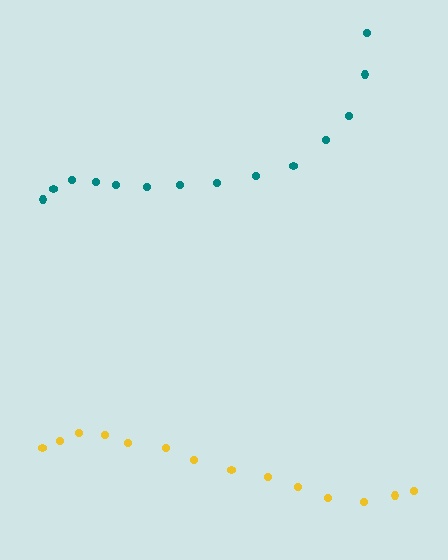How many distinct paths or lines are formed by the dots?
There are 2 distinct paths.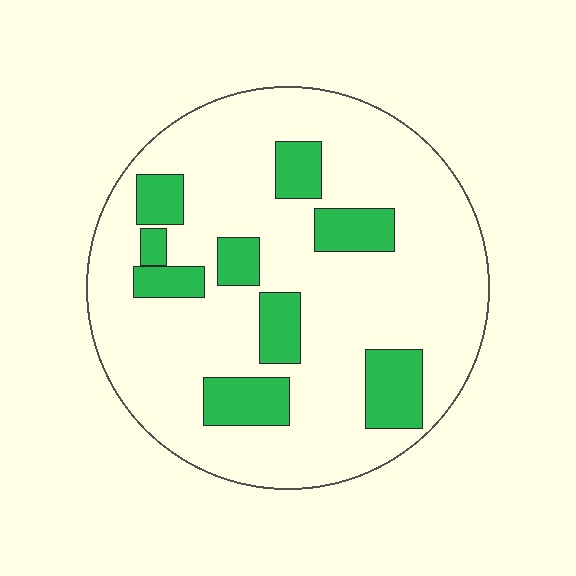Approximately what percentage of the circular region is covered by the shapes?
Approximately 20%.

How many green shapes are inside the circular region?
9.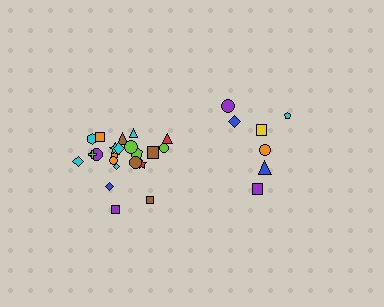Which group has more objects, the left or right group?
The left group.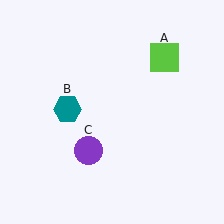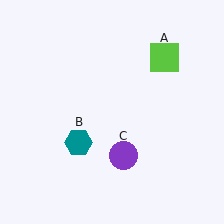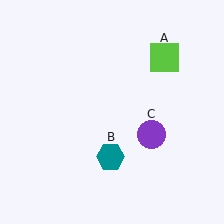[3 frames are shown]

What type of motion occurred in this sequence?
The teal hexagon (object B), purple circle (object C) rotated counterclockwise around the center of the scene.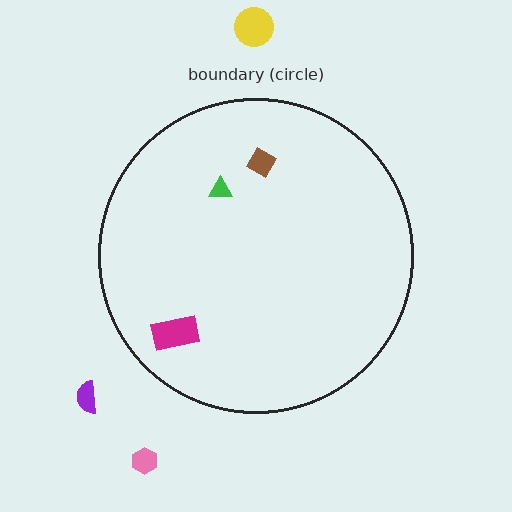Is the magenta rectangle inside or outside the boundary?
Inside.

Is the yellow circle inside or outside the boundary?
Outside.